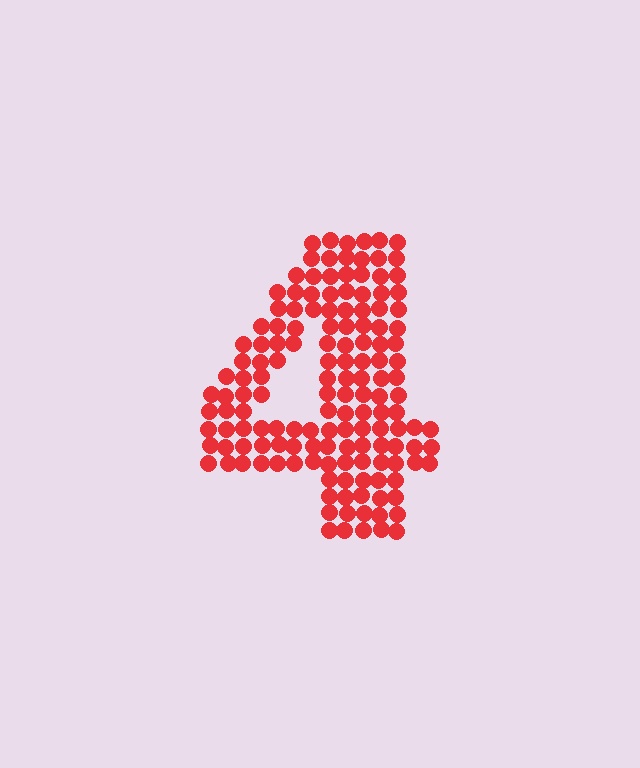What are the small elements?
The small elements are circles.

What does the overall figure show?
The overall figure shows the digit 4.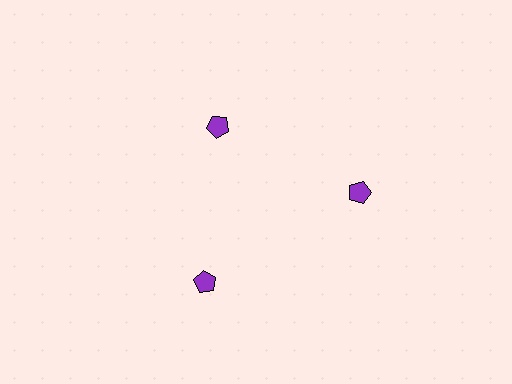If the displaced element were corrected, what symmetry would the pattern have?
It would have 3-fold rotational symmetry — the pattern would map onto itself every 120 degrees.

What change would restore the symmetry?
The symmetry would be restored by moving it outward, back onto the ring so that all 3 pentagons sit at equal angles and equal distance from the center.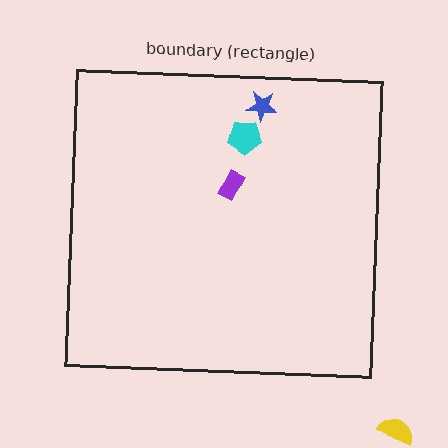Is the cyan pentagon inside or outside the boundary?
Inside.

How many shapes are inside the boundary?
3 inside, 1 outside.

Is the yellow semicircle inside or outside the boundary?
Outside.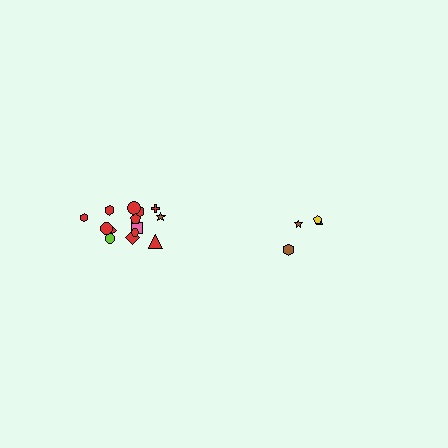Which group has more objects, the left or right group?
The left group.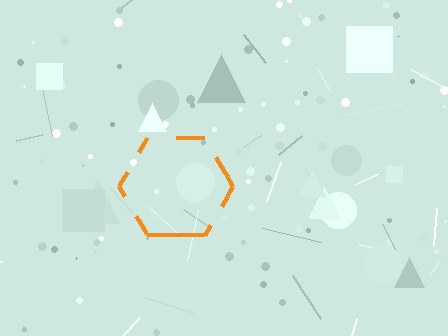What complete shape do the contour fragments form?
The contour fragments form a hexagon.